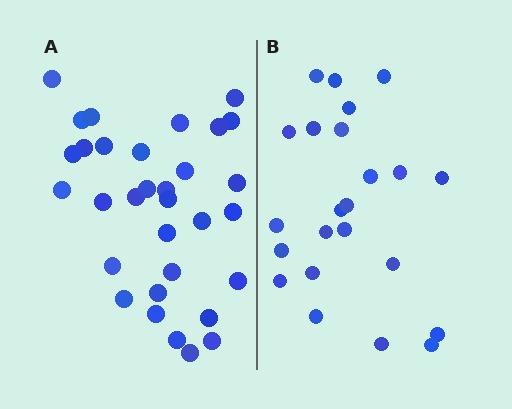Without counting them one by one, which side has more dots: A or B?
Region A (the left region) has more dots.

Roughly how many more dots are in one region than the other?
Region A has roughly 8 or so more dots than region B.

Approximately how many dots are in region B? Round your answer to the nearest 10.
About 20 dots. (The exact count is 23, which rounds to 20.)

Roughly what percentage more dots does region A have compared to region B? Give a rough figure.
About 40% more.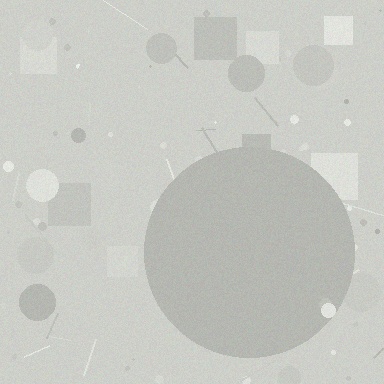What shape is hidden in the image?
A circle is hidden in the image.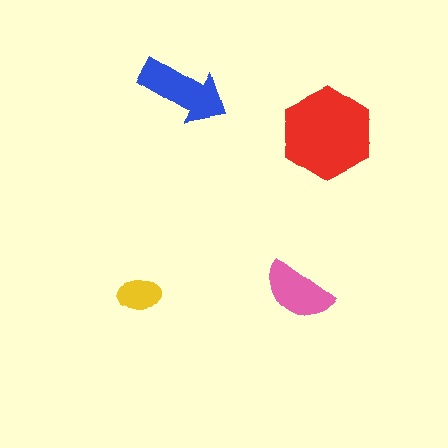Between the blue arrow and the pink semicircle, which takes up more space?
The blue arrow.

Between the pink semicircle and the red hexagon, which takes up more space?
The red hexagon.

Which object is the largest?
The red hexagon.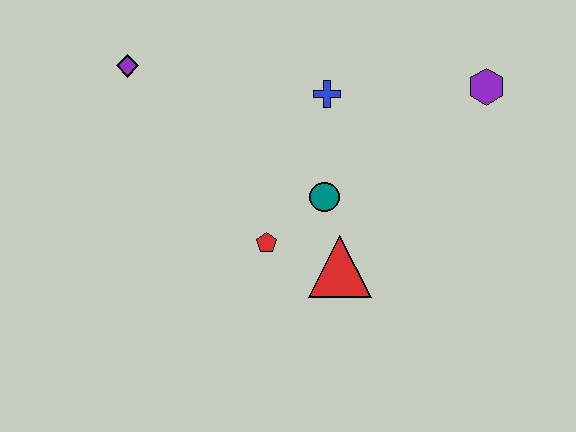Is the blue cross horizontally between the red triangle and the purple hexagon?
No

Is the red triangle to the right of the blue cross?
Yes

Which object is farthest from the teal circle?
The purple diamond is farthest from the teal circle.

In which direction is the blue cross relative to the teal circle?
The blue cross is above the teal circle.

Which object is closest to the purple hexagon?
The blue cross is closest to the purple hexagon.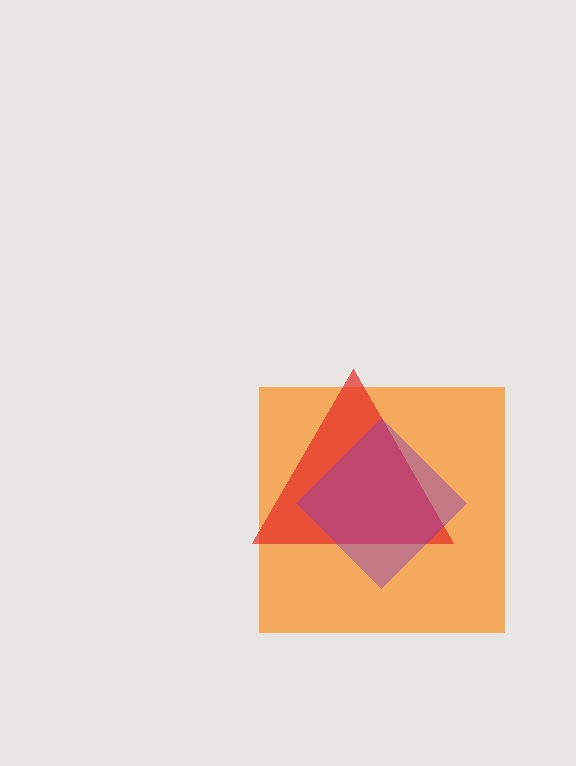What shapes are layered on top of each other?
The layered shapes are: an orange square, a red triangle, a purple diamond.